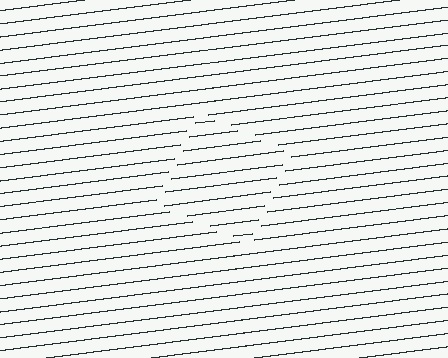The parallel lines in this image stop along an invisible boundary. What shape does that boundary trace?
An illusory square. The interior of the shape contains the same grating, shifted by half a period — the contour is defined by the phase discontinuity where line-ends from the inner and outer gratings abut.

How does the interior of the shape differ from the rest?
The interior of the shape contains the same grating, shifted by half a period — the contour is defined by the phase discontinuity where line-ends from the inner and outer gratings abut.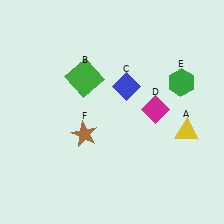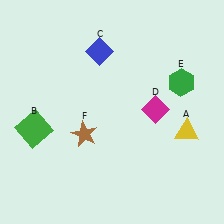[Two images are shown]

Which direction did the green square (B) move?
The green square (B) moved down.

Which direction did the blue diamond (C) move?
The blue diamond (C) moved up.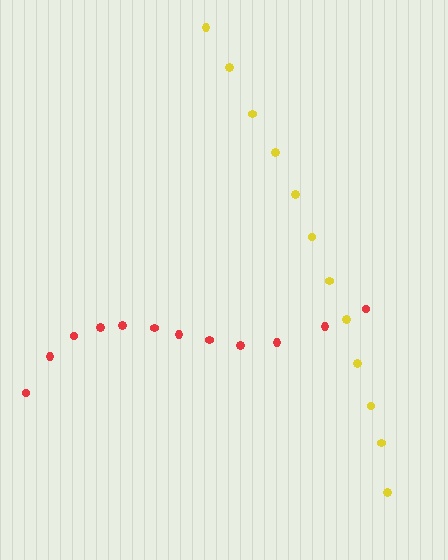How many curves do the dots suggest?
There are 2 distinct paths.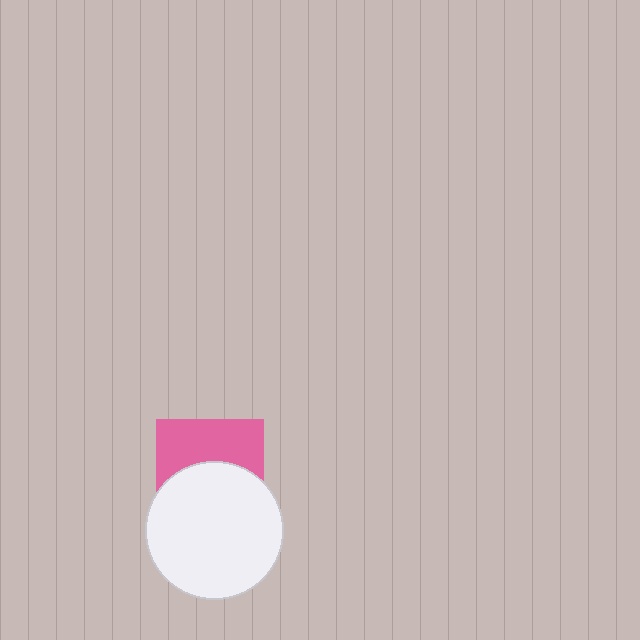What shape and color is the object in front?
The object in front is a white circle.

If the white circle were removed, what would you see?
You would see the complete pink square.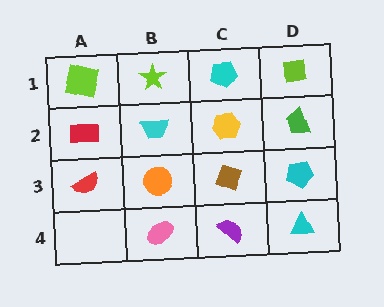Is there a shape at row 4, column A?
No, that cell is empty.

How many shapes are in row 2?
4 shapes.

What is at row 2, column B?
A cyan trapezoid.